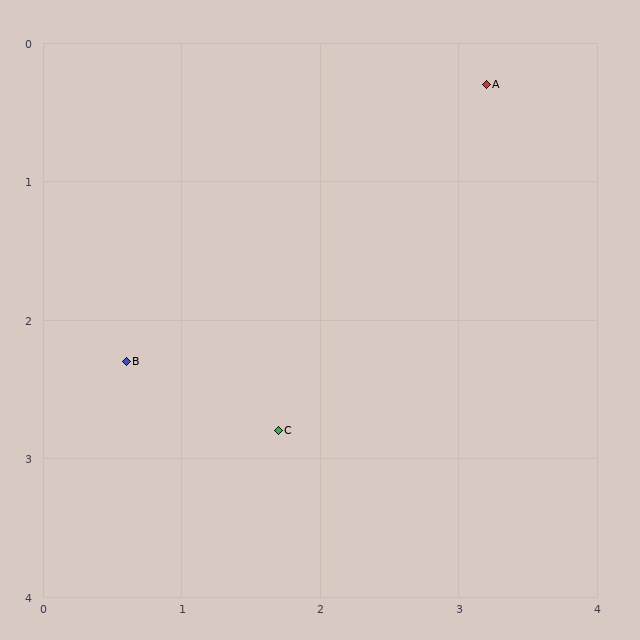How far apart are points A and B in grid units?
Points A and B are about 3.3 grid units apart.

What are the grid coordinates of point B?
Point B is at approximately (0.6, 2.3).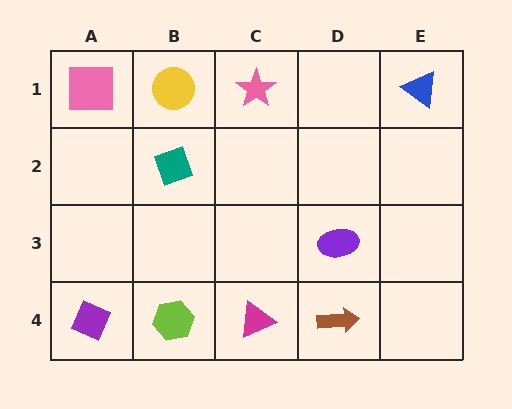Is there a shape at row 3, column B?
No, that cell is empty.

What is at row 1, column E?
A blue triangle.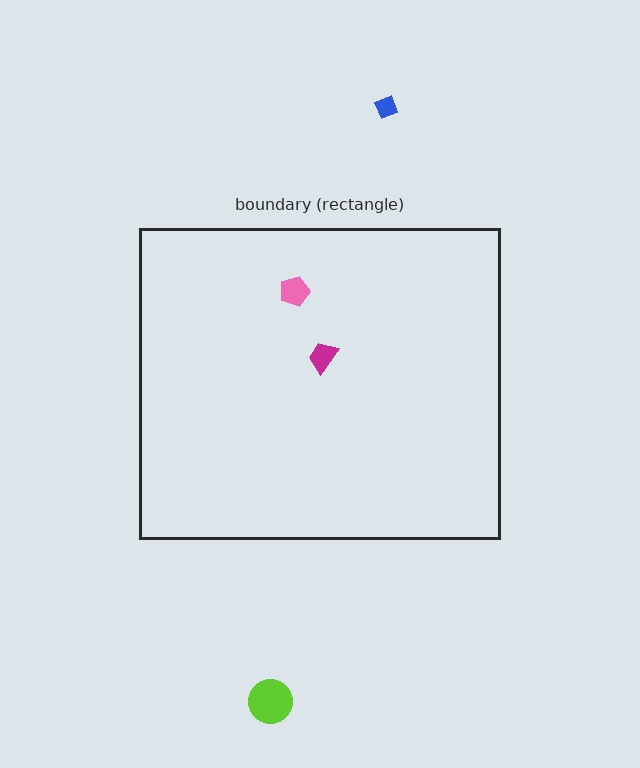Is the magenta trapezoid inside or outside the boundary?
Inside.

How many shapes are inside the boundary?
2 inside, 2 outside.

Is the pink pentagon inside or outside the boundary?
Inside.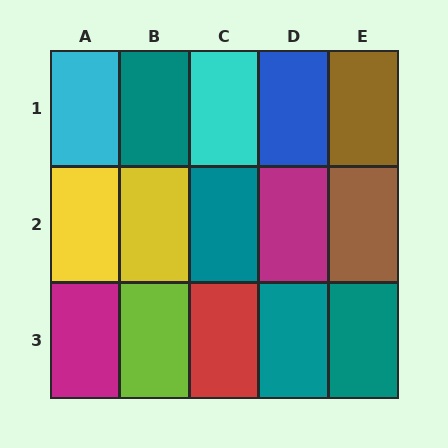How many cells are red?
1 cell is red.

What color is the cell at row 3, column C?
Red.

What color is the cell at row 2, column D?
Magenta.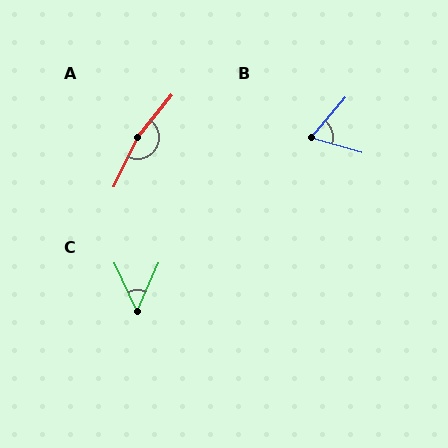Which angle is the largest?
A, at approximately 166 degrees.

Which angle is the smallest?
C, at approximately 49 degrees.